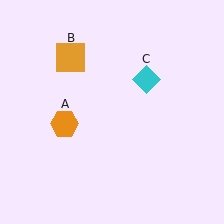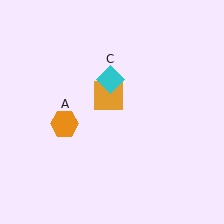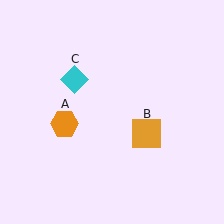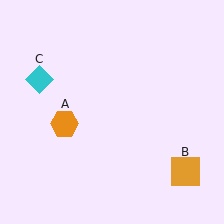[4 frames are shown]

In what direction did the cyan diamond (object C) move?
The cyan diamond (object C) moved left.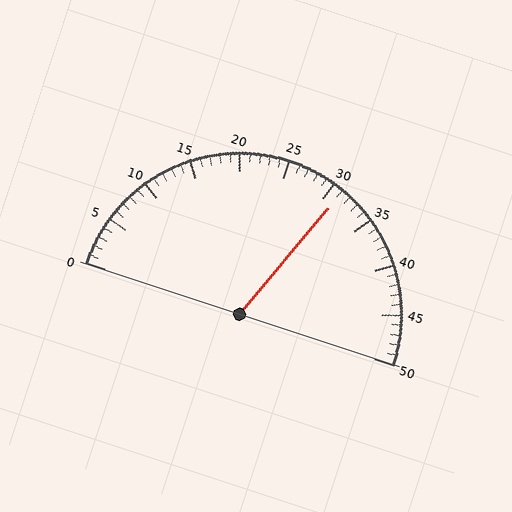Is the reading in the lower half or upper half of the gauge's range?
The reading is in the upper half of the range (0 to 50).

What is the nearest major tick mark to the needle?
The nearest major tick mark is 30.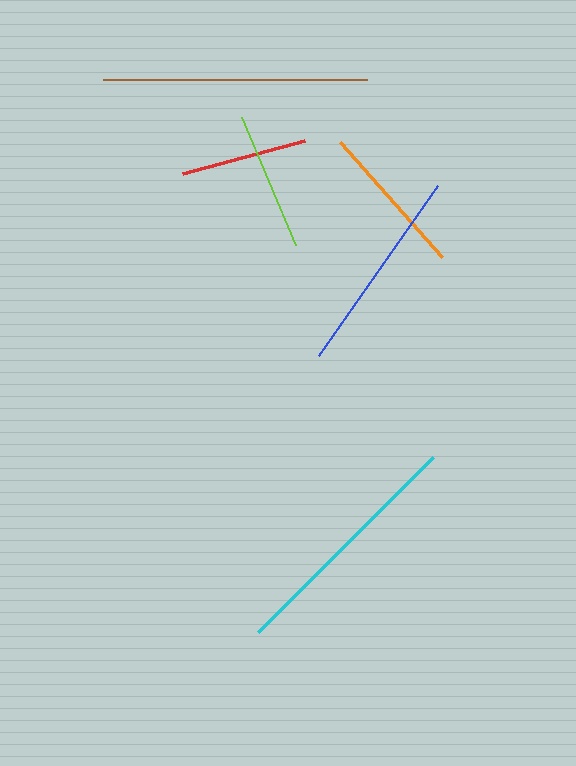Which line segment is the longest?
The brown line is the longest at approximately 265 pixels.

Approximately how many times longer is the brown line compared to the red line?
The brown line is approximately 2.1 times the length of the red line.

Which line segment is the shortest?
The red line is the shortest at approximately 127 pixels.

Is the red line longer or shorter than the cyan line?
The cyan line is longer than the red line.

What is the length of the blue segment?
The blue segment is approximately 207 pixels long.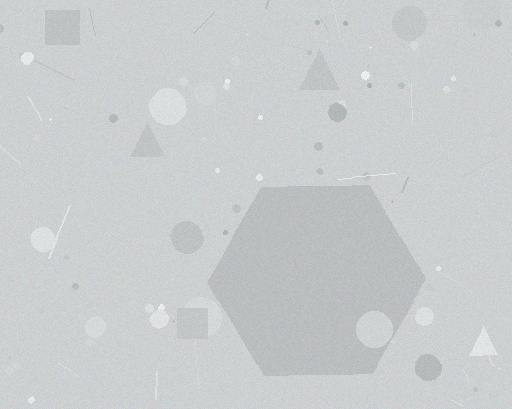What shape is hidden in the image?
A hexagon is hidden in the image.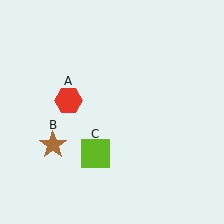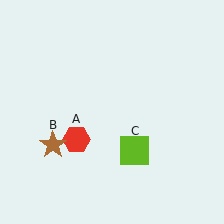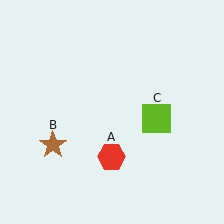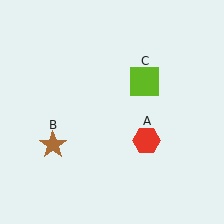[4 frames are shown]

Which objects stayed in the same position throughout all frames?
Brown star (object B) remained stationary.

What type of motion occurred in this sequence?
The red hexagon (object A), lime square (object C) rotated counterclockwise around the center of the scene.